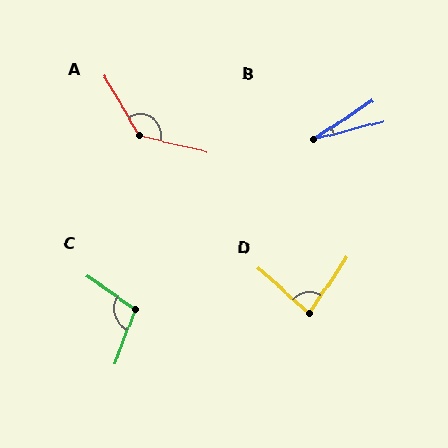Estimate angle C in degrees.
Approximately 104 degrees.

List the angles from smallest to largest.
B (19°), D (82°), C (104°), A (135°).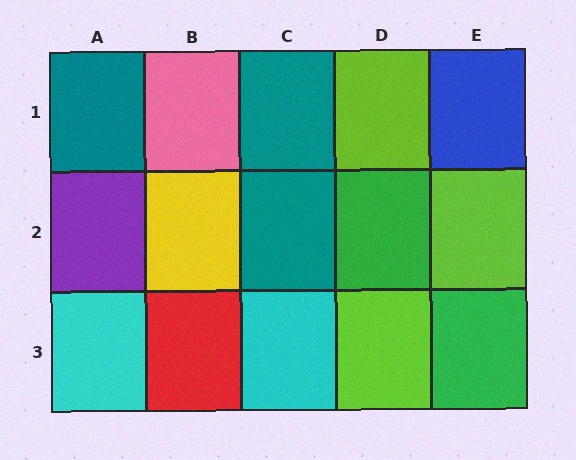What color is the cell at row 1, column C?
Teal.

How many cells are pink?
1 cell is pink.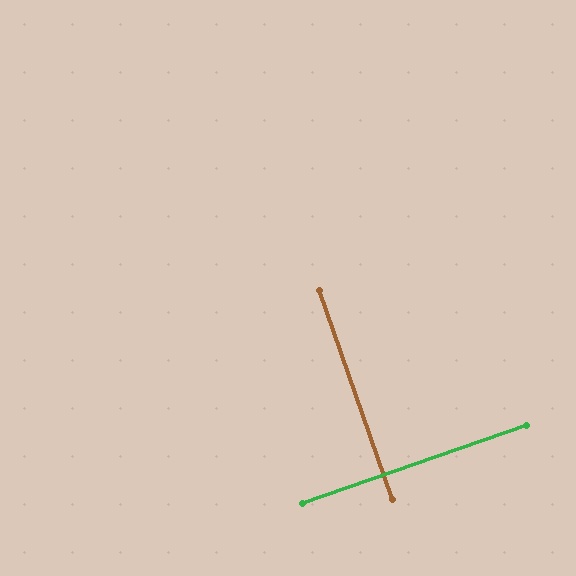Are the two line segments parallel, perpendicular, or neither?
Perpendicular — they meet at approximately 90°.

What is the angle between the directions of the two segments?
Approximately 90 degrees.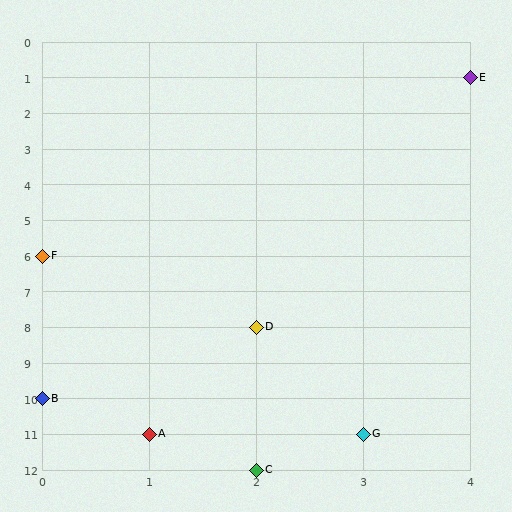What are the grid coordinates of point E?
Point E is at grid coordinates (4, 1).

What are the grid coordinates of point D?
Point D is at grid coordinates (2, 8).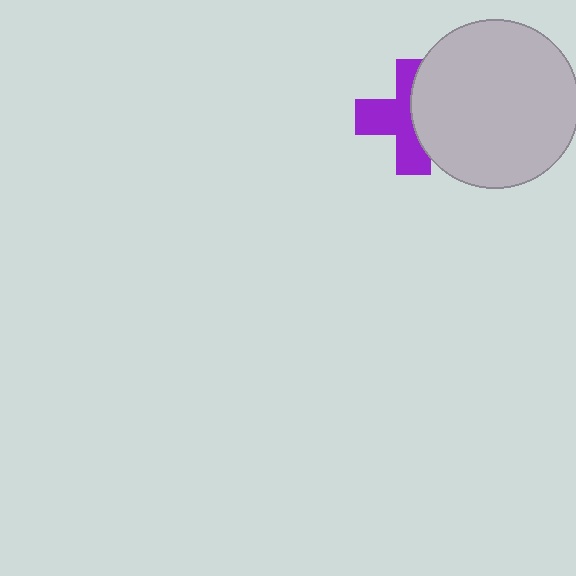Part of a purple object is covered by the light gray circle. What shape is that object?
It is a cross.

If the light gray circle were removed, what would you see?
You would see the complete purple cross.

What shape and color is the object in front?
The object in front is a light gray circle.